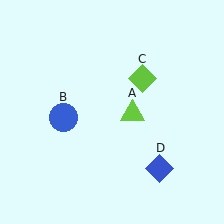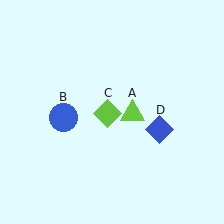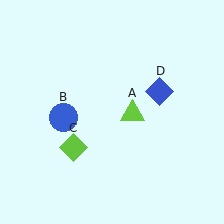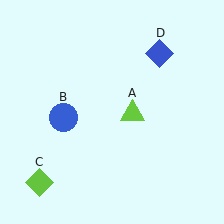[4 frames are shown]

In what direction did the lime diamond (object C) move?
The lime diamond (object C) moved down and to the left.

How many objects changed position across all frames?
2 objects changed position: lime diamond (object C), blue diamond (object D).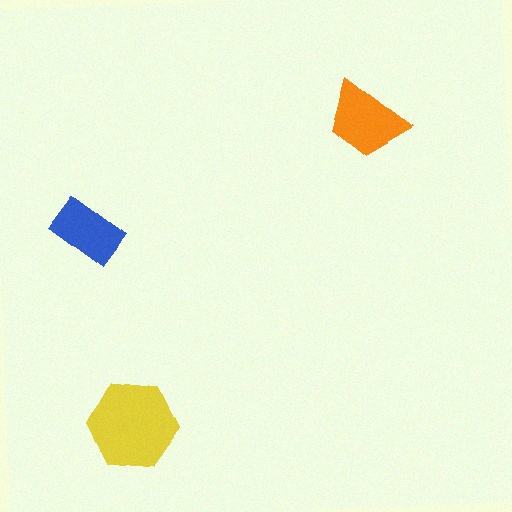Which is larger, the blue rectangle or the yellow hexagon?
The yellow hexagon.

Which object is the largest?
The yellow hexagon.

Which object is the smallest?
The blue rectangle.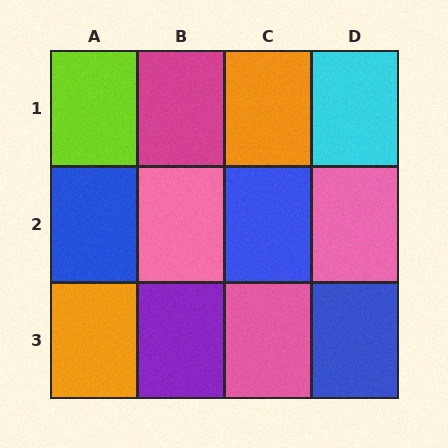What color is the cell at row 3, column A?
Orange.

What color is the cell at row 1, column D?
Cyan.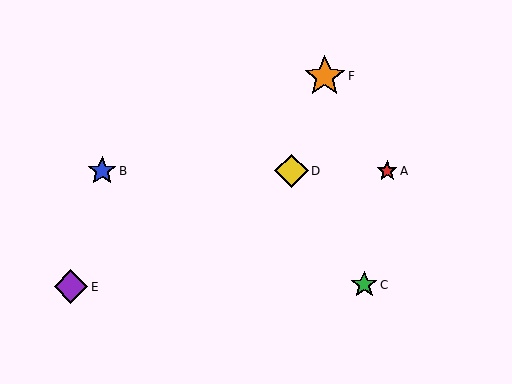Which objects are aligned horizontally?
Objects A, B, D are aligned horizontally.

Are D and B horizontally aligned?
Yes, both are at y≈171.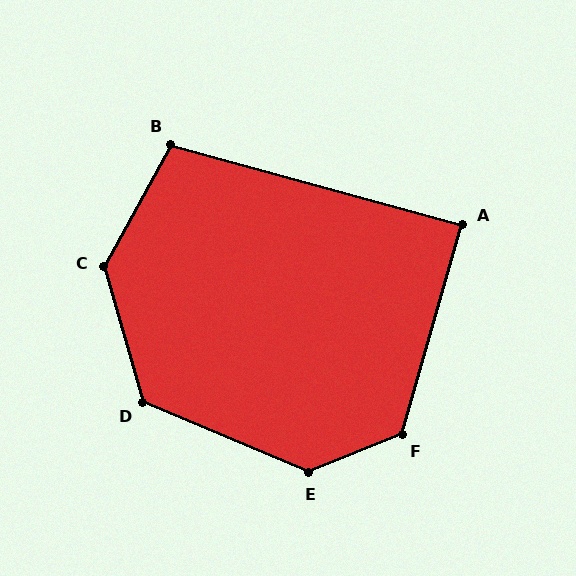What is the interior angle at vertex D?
Approximately 129 degrees (obtuse).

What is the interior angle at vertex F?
Approximately 128 degrees (obtuse).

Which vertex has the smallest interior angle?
A, at approximately 89 degrees.